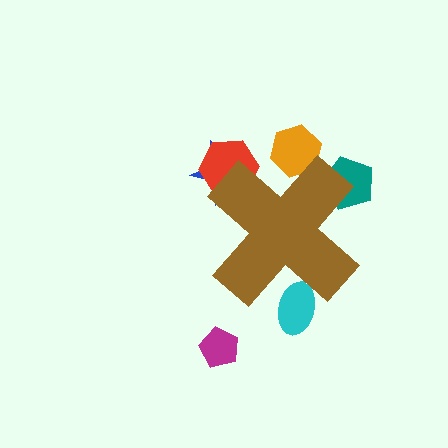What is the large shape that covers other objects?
A brown cross.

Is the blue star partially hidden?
Yes, the blue star is partially hidden behind the brown cross.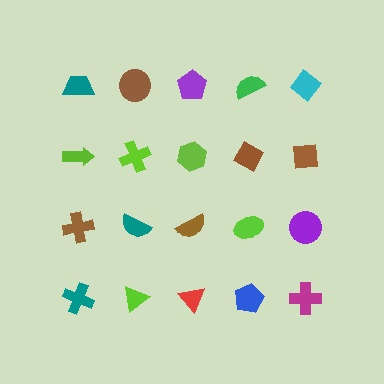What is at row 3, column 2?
A teal semicircle.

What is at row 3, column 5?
A purple circle.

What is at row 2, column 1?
A lime arrow.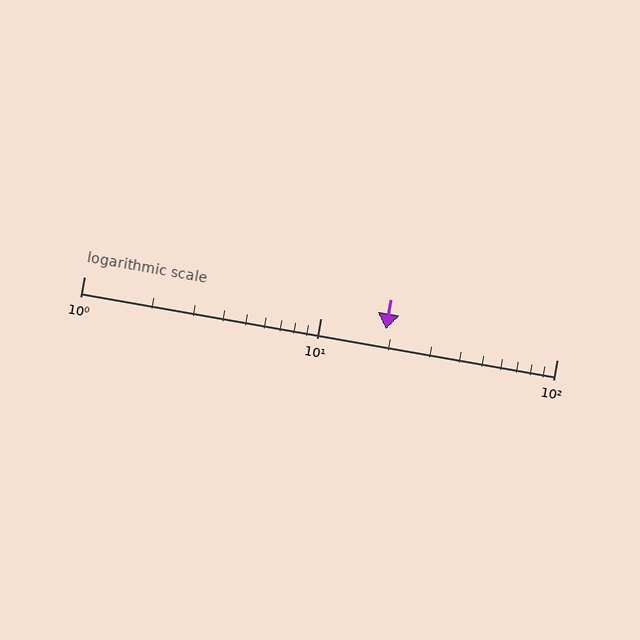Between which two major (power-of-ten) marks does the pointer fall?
The pointer is between 10 and 100.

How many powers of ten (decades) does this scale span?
The scale spans 2 decades, from 1 to 100.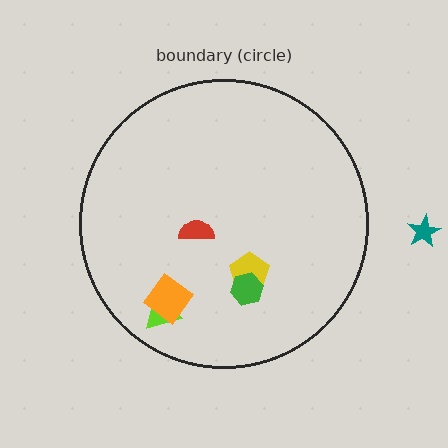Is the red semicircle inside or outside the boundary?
Inside.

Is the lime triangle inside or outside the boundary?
Inside.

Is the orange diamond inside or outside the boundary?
Inside.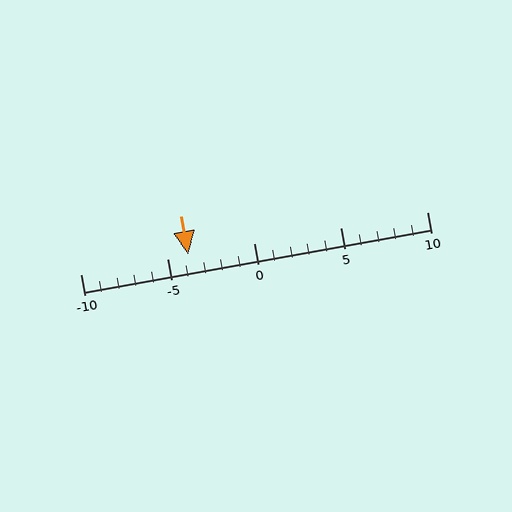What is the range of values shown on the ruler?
The ruler shows values from -10 to 10.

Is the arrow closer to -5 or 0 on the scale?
The arrow is closer to -5.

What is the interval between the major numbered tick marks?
The major tick marks are spaced 5 units apart.